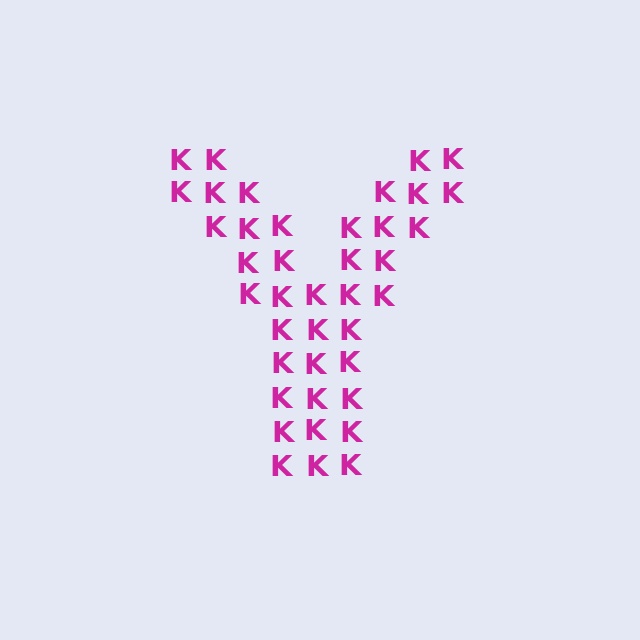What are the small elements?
The small elements are letter K's.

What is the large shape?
The large shape is the letter Y.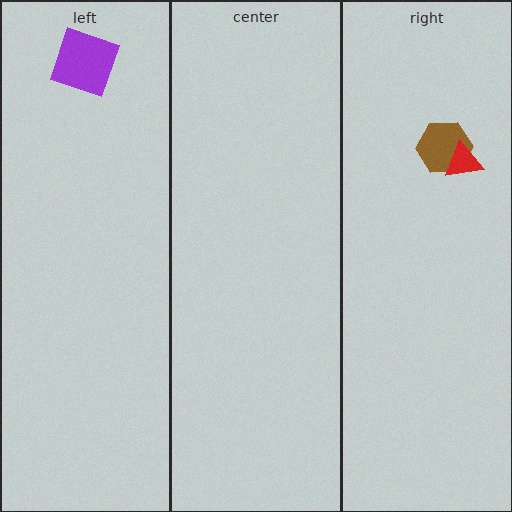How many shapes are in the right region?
2.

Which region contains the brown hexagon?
The right region.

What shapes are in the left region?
The purple square.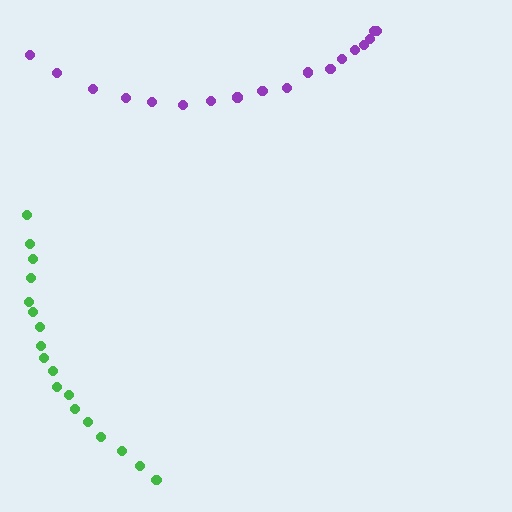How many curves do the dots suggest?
There are 2 distinct paths.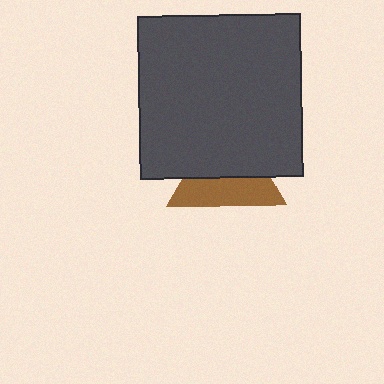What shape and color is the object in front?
The object in front is a dark gray square.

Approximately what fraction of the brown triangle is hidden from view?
Roughly 54% of the brown triangle is hidden behind the dark gray square.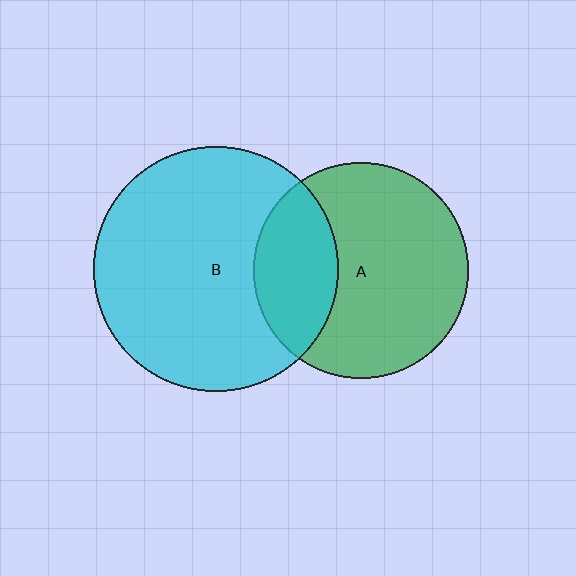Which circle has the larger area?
Circle B (cyan).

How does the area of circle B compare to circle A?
Approximately 1.3 times.